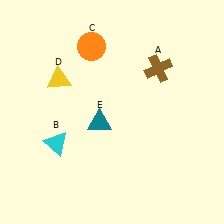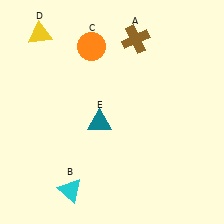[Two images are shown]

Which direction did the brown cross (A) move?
The brown cross (A) moved up.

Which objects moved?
The objects that moved are: the brown cross (A), the cyan triangle (B), the yellow triangle (D).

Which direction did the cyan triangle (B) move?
The cyan triangle (B) moved down.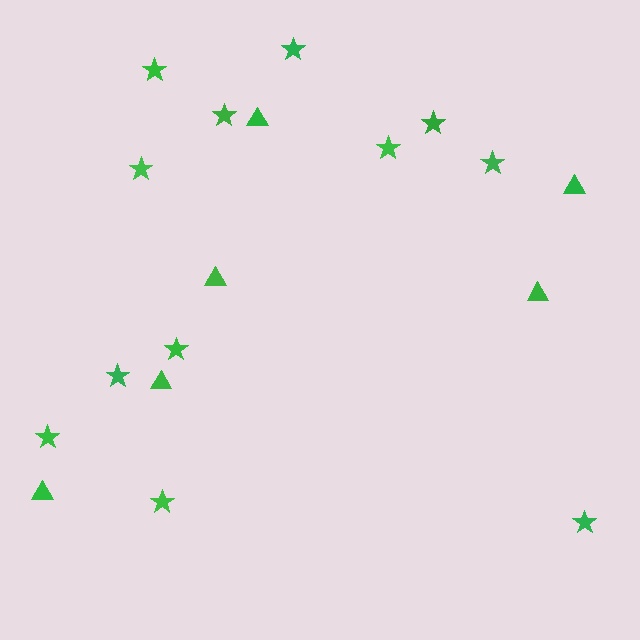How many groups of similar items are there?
There are 2 groups: one group of stars (12) and one group of triangles (6).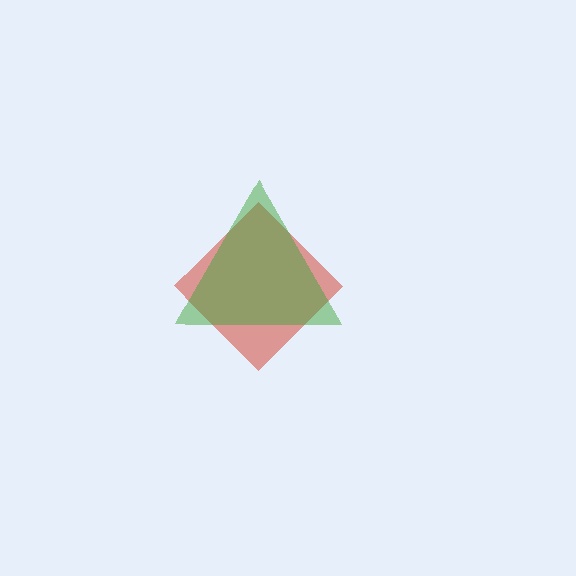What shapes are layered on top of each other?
The layered shapes are: a red diamond, a green triangle.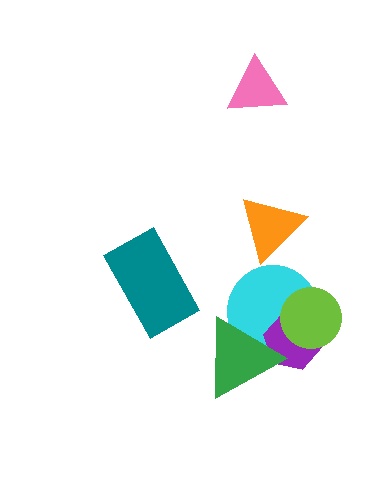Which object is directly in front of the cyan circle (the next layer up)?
The purple hexagon is directly in front of the cyan circle.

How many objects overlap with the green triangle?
2 objects overlap with the green triangle.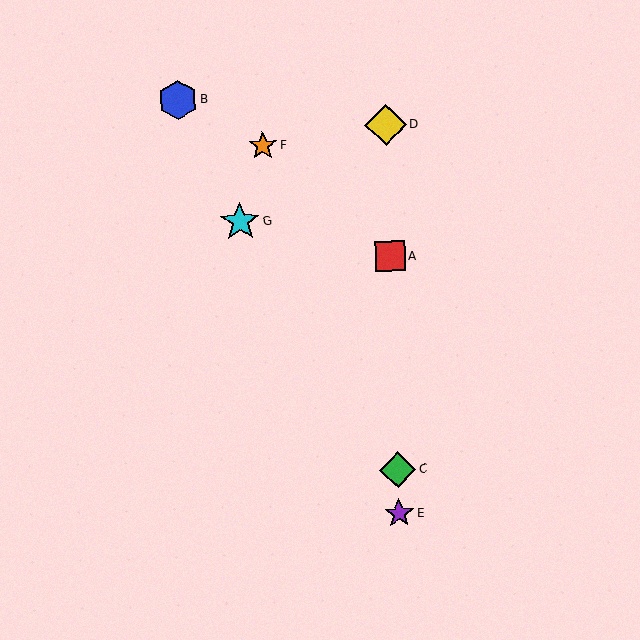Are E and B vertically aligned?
No, E is at x≈399 and B is at x≈178.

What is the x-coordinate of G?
Object G is at x≈240.